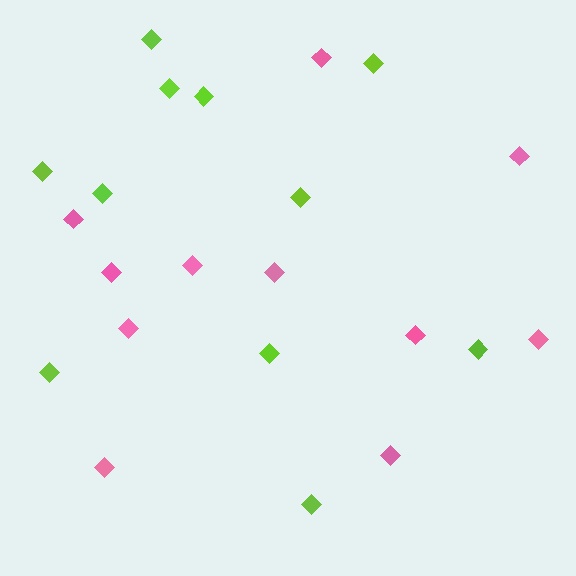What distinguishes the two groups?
There are 2 groups: one group of lime diamonds (11) and one group of pink diamonds (11).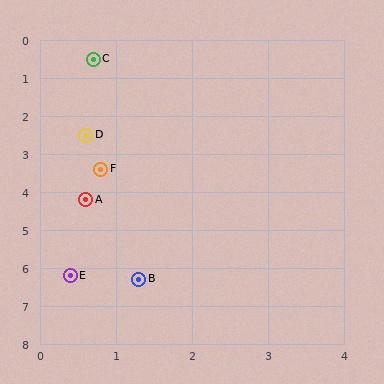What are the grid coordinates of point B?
Point B is at approximately (1.3, 6.3).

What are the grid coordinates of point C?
Point C is at approximately (0.7, 0.5).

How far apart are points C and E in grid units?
Points C and E are about 5.7 grid units apart.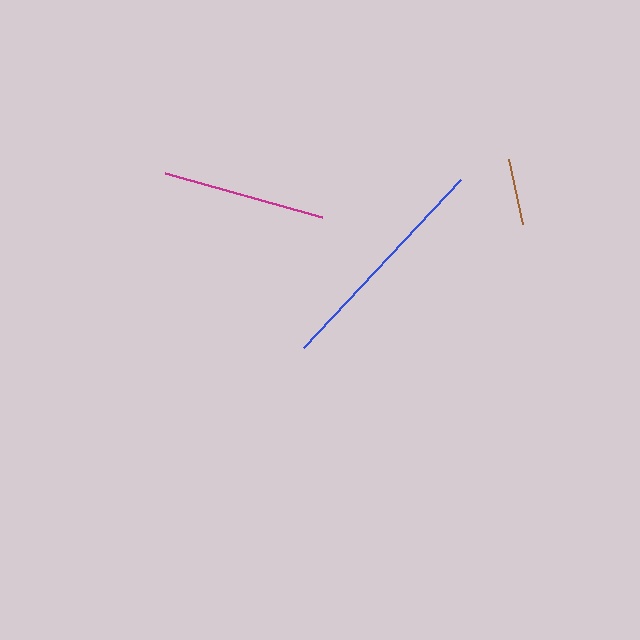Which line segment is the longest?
The blue line is the longest at approximately 230 pixels.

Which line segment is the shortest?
The brown line is the shortest at approximately 66 pixels.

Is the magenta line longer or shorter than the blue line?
The blue line is longer than the magenta line.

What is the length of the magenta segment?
The magenta segment is approximately 163 pixels long.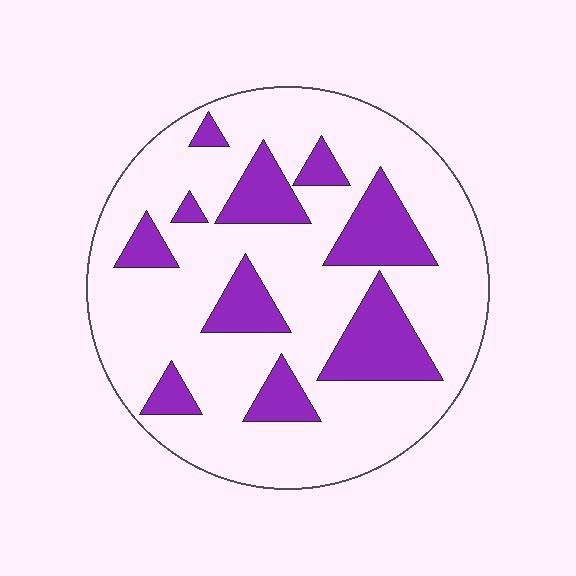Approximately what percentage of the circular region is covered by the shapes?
Approximately 25%.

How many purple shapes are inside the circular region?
10.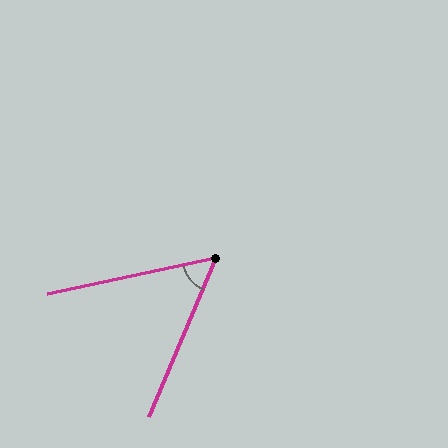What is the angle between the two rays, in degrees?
Approximately 55 degrees.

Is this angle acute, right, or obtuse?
It is acute.